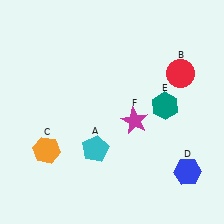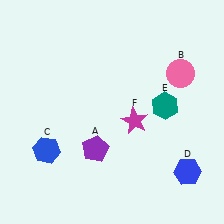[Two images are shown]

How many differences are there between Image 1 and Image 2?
There are 3 differences between the two images.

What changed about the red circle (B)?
In Image 1, B is red. In Image 2, it changed to pink.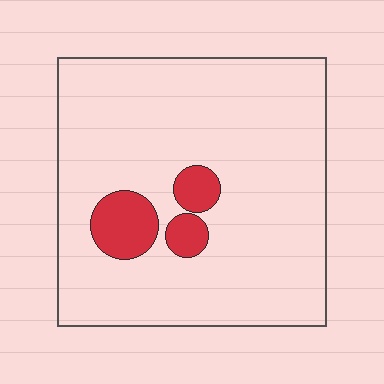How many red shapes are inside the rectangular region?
3.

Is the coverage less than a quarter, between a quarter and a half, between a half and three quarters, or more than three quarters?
Less than a quarter.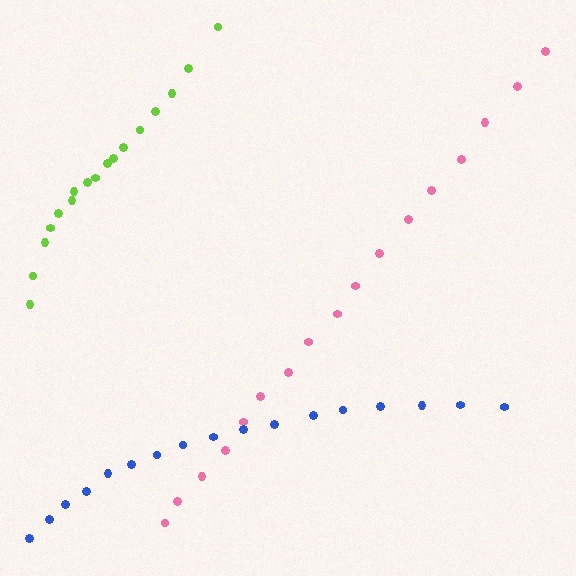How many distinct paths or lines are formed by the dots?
There are 3 distinct paths.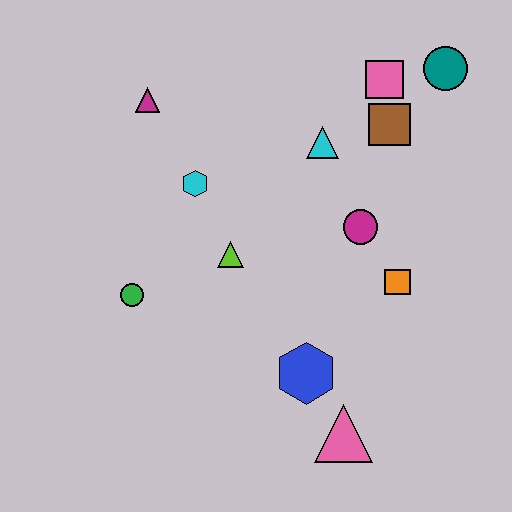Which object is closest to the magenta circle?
The orange square is closest to the magenta circle.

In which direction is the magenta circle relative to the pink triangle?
The magenta circle is above the pink triangle.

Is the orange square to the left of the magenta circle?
No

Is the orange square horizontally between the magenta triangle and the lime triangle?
No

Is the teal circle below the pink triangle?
No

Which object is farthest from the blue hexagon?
The teal circle is farthest from the blue hexagon.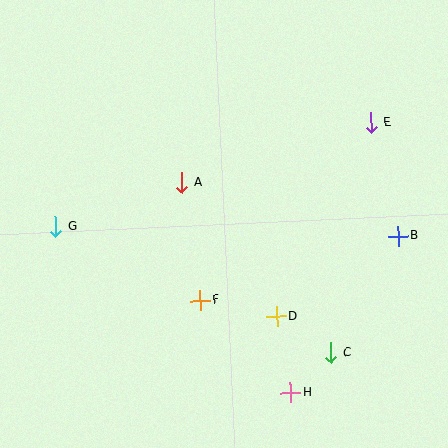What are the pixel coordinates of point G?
Point G is at (55, 227).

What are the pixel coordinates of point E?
Point E is at (371, 123).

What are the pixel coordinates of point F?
Point F is at (200, 300).